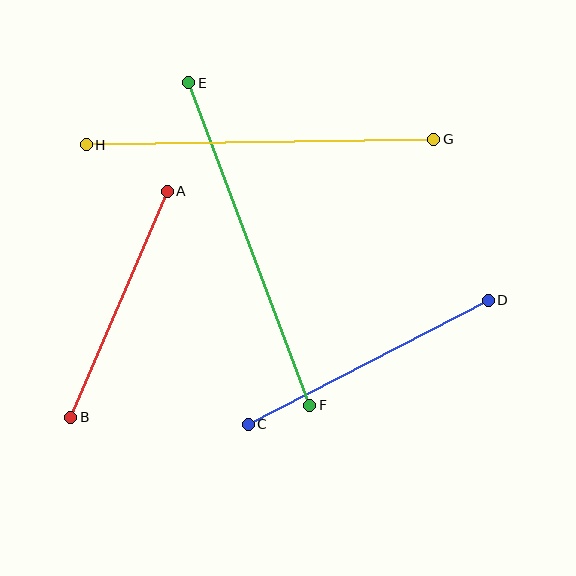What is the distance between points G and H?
The distance is approximately 348 pixels.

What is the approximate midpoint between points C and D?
The midpoint is at approximately (368, 362) pixels.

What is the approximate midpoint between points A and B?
The midpoint is at approximately (119, 304) pixels.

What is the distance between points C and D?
The distance is approximately 270 pixels.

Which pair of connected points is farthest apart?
Points G and H are farthest apart.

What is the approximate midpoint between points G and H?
The midpoint is at approximately (260, 142) pixels.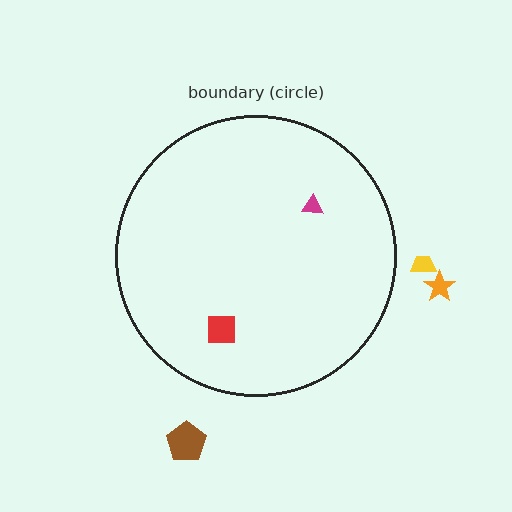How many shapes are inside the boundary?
2 inside, 3 outside.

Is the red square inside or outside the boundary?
Inside.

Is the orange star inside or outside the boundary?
Outside.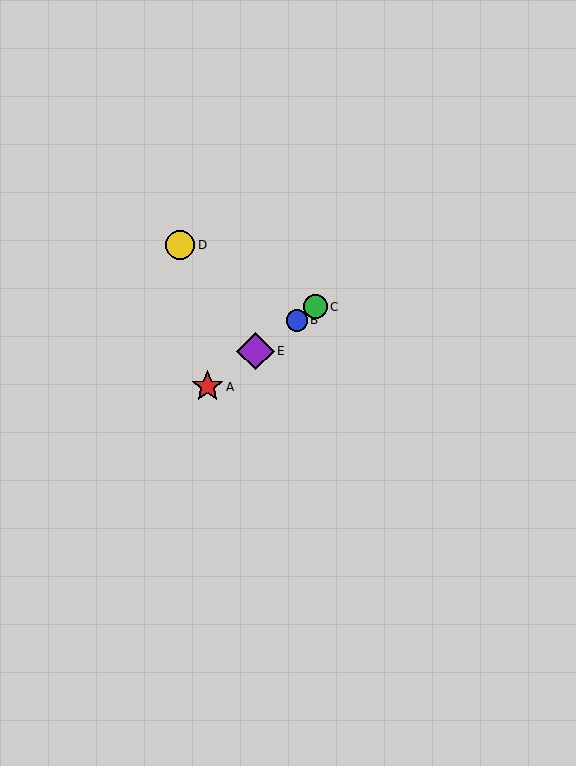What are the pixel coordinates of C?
Object C is at (315, 307).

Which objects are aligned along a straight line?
Objects A, B, C, E are aligned along a straight line.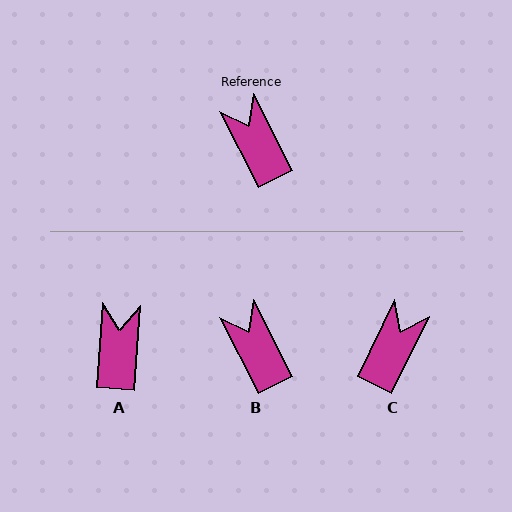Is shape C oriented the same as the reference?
No, it is off by about 53 degrees.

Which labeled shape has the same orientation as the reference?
B.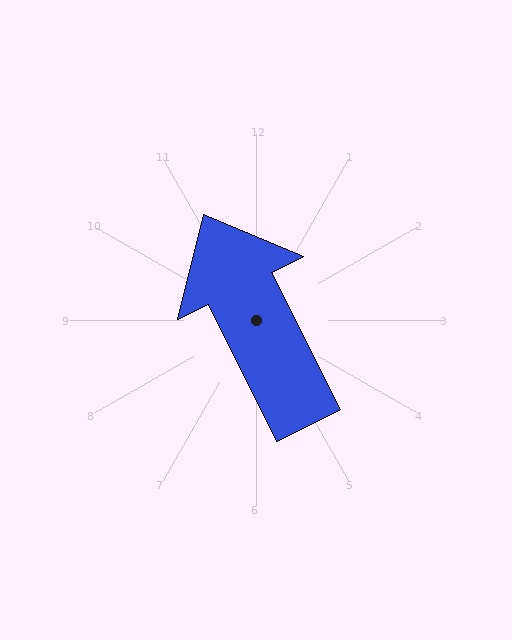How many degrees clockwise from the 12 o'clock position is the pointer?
Approximately 333 degrees.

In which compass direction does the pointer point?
Northwest.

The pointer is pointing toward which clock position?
Roughly 11 o'clock.